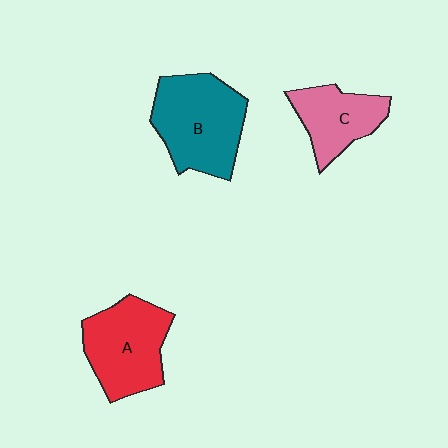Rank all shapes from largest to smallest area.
From largest to smallest: B (teal), A (red), C (pink).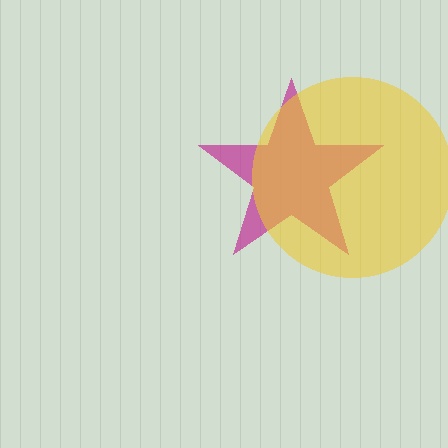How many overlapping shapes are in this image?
There are 2 overlapping shapes in the image.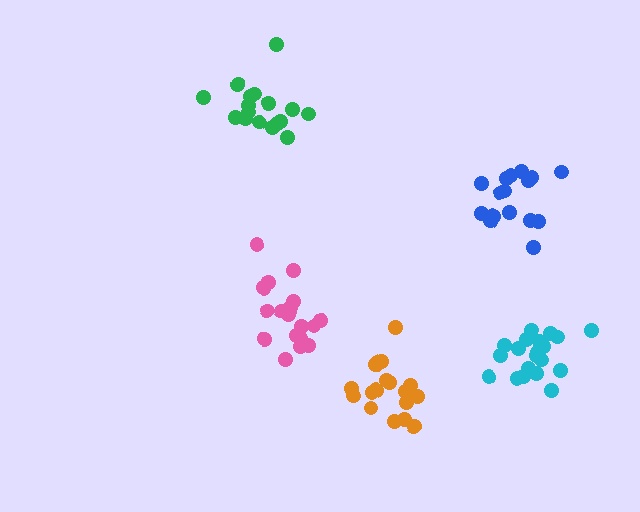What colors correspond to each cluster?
The clusters are colored: orange, blue, pink, cyan, green.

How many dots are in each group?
Group 1: 19 dots, Group 2: 16 dots, Group 3: 18 dots, Group 4: 20 dots, Group 5: 17 dots (90 total).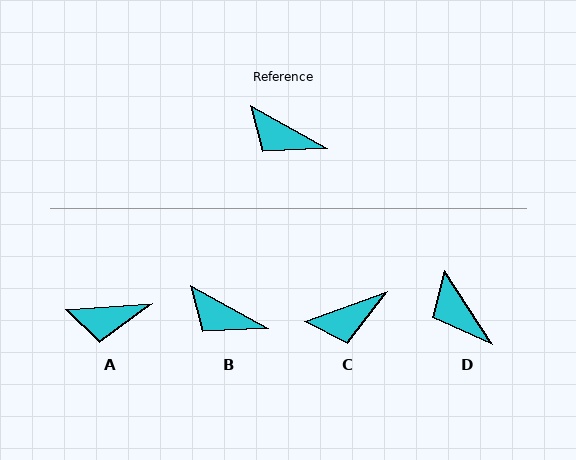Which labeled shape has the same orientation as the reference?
B.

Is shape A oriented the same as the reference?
No, it is off by about 33 degrees.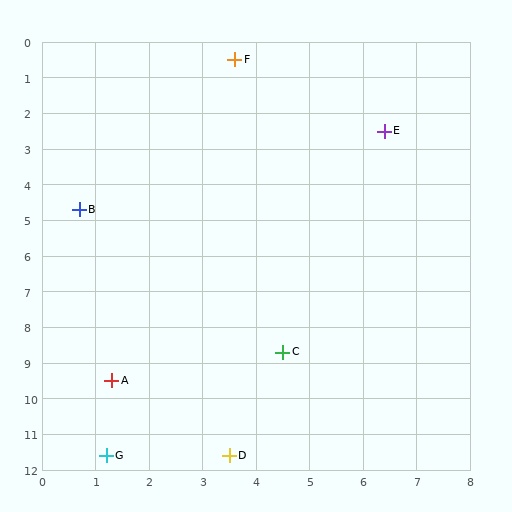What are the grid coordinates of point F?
Point F is at approximately (3.6, 0.5).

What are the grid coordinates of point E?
Point E is at approximately (6.4, 2.5).